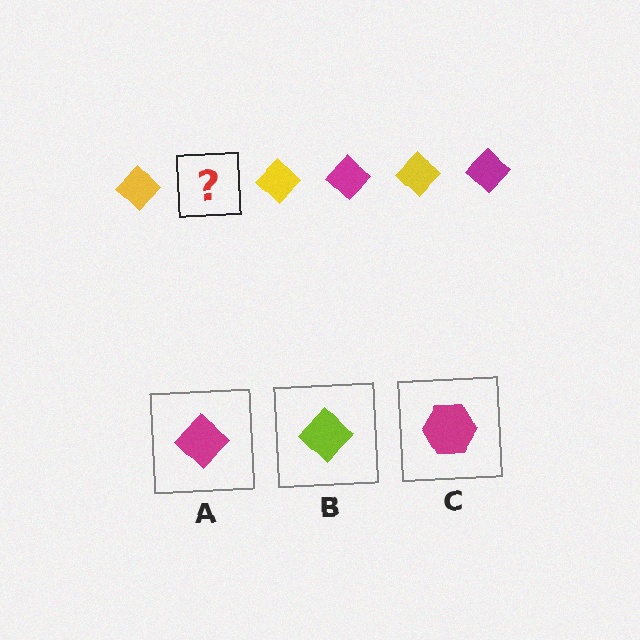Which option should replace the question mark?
Option A.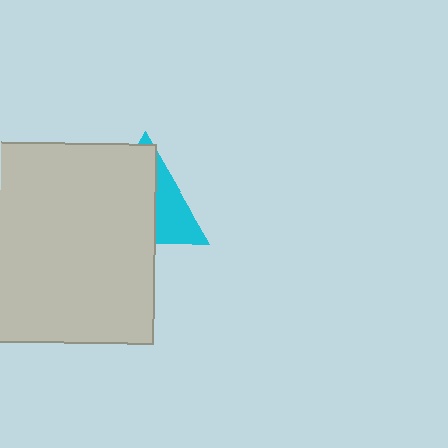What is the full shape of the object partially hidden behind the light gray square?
The partially hidden object is a cyan triangle.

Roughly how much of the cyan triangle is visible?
A small part of it is visible (roughly 36%).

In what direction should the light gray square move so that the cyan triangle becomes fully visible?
The light gray square should move left. That is the shortest direction to clear the overlap and leave the cyan triangle fully visible.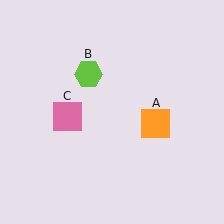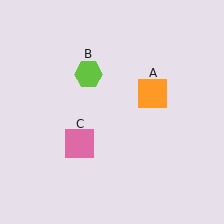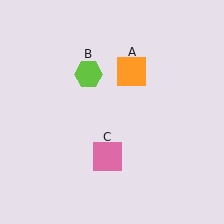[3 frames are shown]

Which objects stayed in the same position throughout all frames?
Lime hexagon (object B) remained stationary.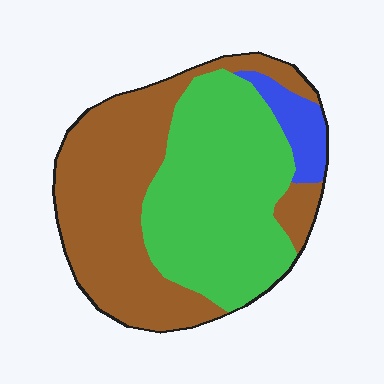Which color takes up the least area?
Blue, at roughly 5%.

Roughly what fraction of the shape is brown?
Brown takes up about one half (1/2) of the shape.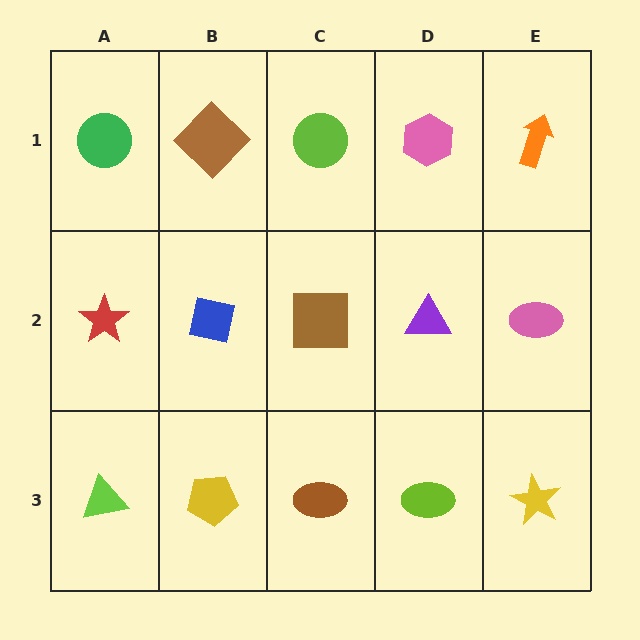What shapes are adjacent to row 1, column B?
A blue square (row 2, column B), a green circle (row 1, column A), a lime circle (row 1, column C).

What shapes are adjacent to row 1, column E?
A pink ellipse (row 2, column E), a pink hexagon (row 1, column D).